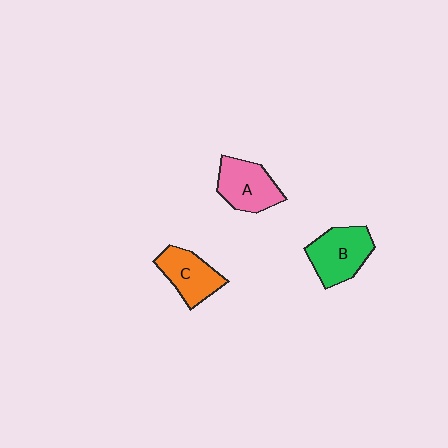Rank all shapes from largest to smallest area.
From largest to smallest: B (green), A (pink), C (orange).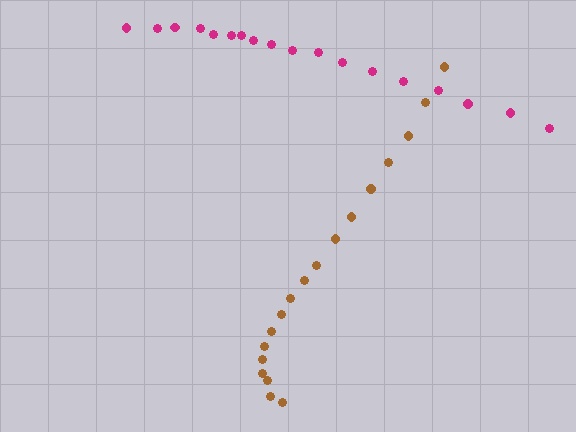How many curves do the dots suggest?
There are 2 distinct paths.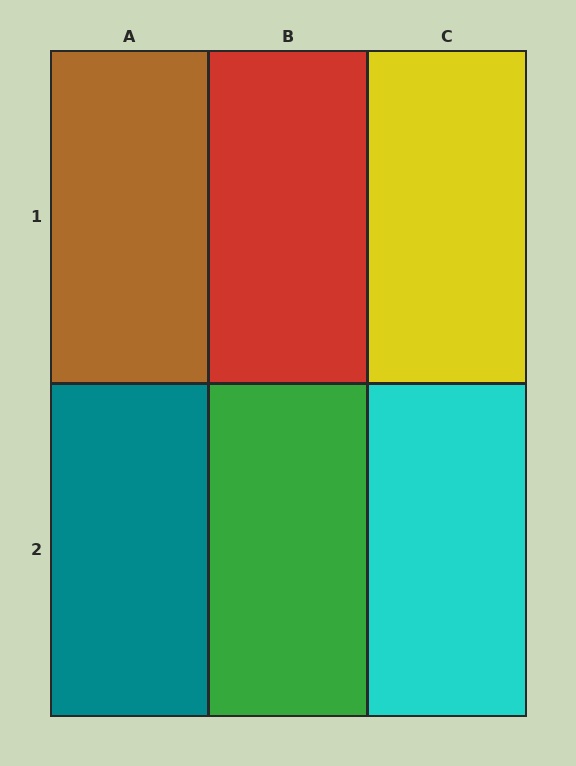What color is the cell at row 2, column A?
Teal.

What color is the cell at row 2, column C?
Cyan.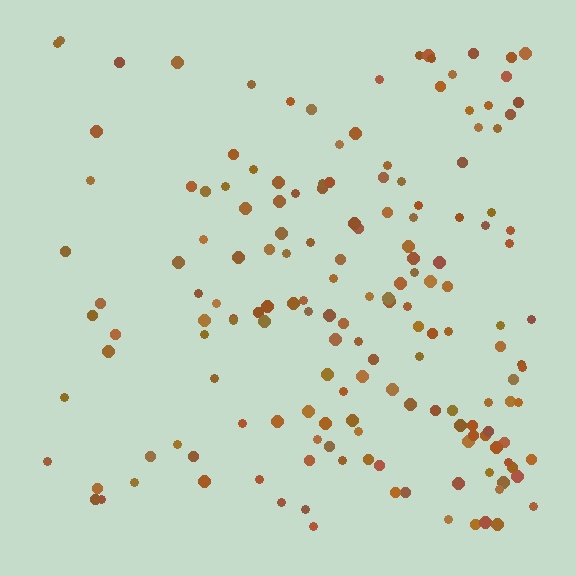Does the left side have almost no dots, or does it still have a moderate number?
Still a moderate number, just noticeably fewer than the right.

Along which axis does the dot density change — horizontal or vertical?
Horizontal.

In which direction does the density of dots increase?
From left to right, with the right side densest.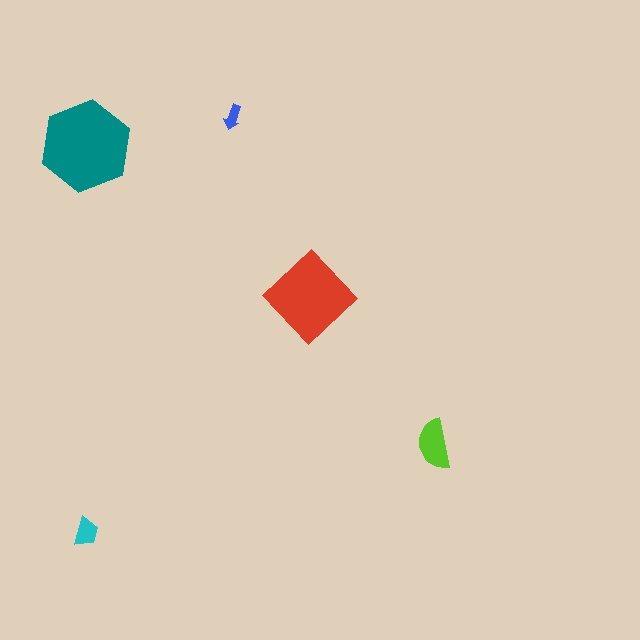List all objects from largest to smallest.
The teal hexagon, the red diamond, the lime semicircle, the cyan trapezoid, the blue arrow.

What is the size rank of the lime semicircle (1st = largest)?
3rd.